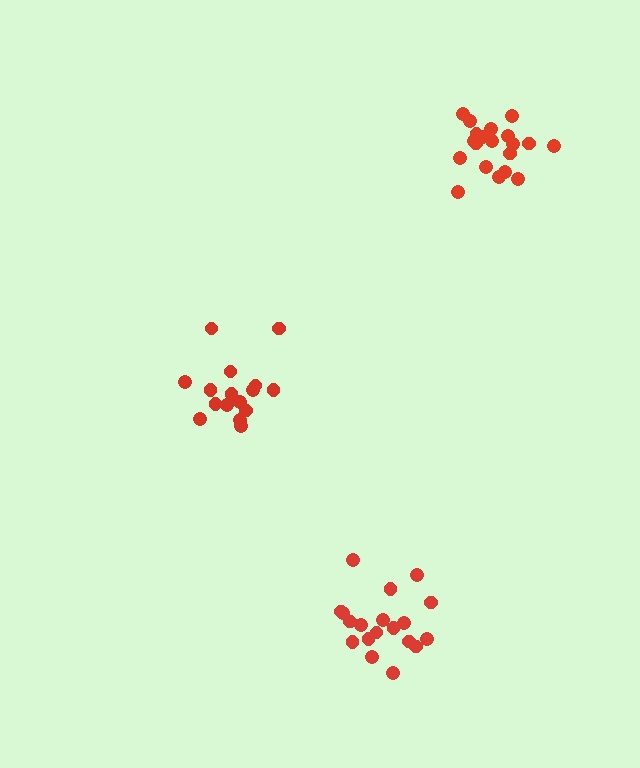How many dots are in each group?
Group 1: 16 dots, Group 2: 19 dots, Group 3: 20 dots (55 total).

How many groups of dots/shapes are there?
There are 3 groups.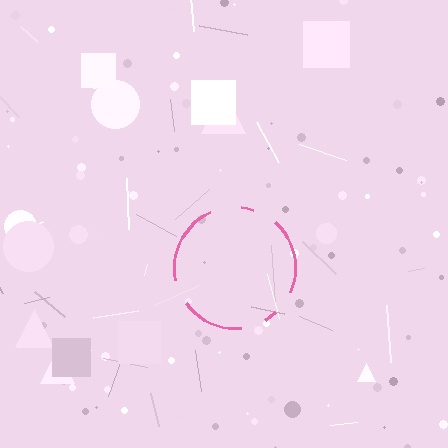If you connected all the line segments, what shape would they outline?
They would outline a circle.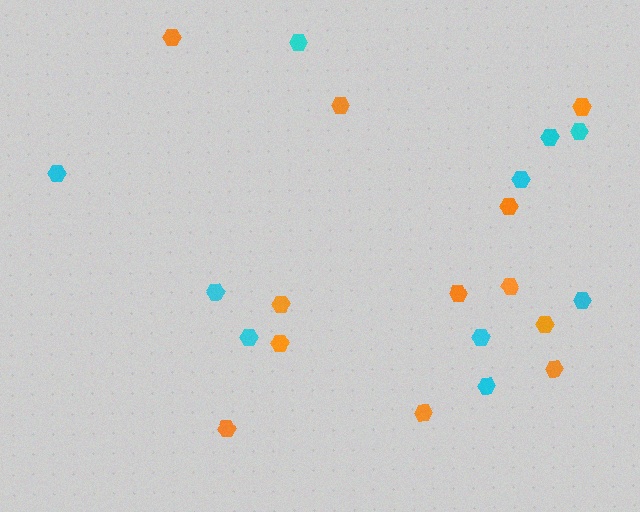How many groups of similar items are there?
There are 2 groups: one group of cyan hexagons (10) and one group of orange hexagons (12).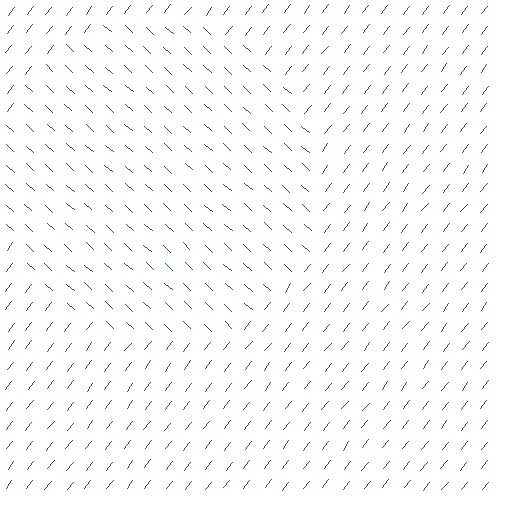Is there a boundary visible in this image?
Yes, there is a texture boundary formed by a change in line orientation.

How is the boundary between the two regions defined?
The boundary is defined purely by a change in line orientation (approximately 85 degrees difference). All lines are the same color and thickness.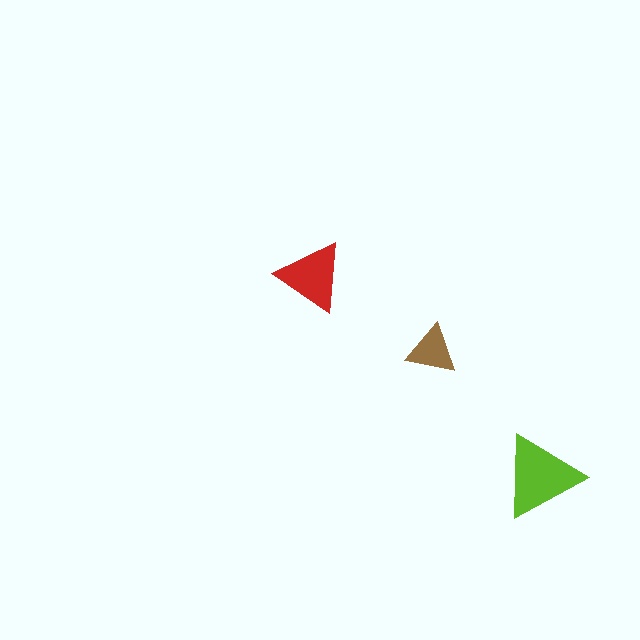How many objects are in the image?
There are 3 objects in the image.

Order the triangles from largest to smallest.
the lime one, the red one, the brown one.